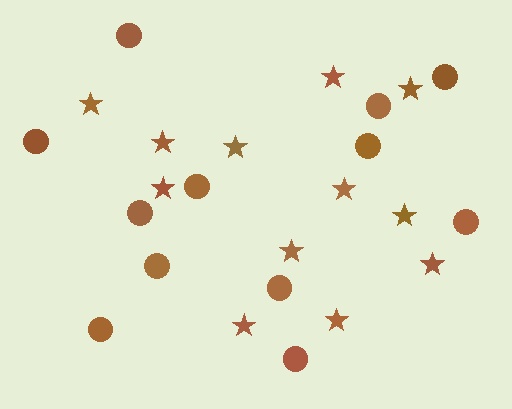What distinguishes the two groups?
There are 2 groups: one group of stars (12) and one group of circles (12).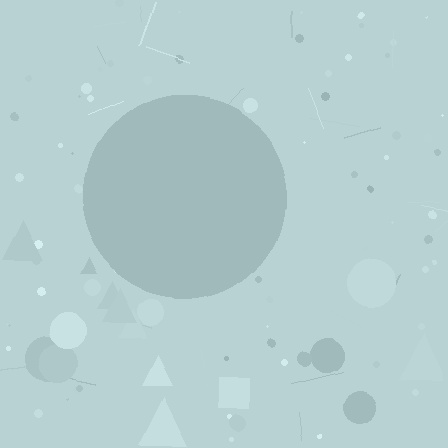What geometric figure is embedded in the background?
A circle is embedded in the background.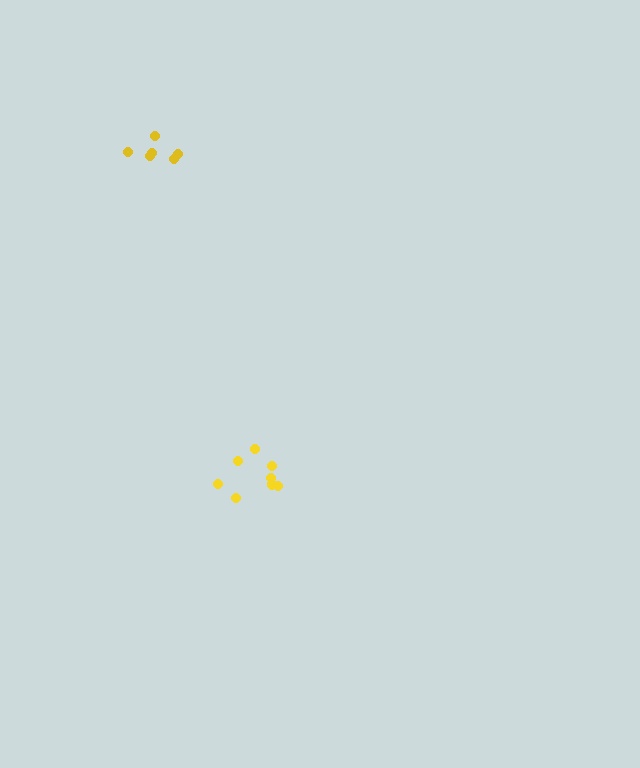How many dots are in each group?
Group 1: 8 dots, Group 2: 6 dots (14 total).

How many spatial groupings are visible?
There are 2 spatial groupings.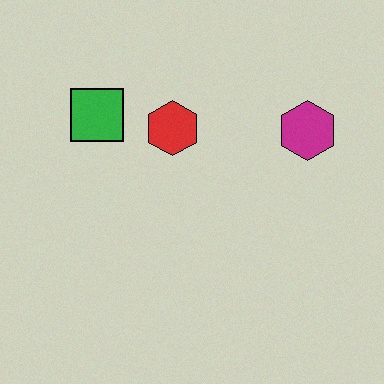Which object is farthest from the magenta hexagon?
The green square is farthest from the magenta hexagon.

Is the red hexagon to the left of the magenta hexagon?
Yes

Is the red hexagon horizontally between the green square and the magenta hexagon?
Yes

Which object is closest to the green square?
The red hexagon is closest to the green square.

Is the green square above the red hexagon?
Yes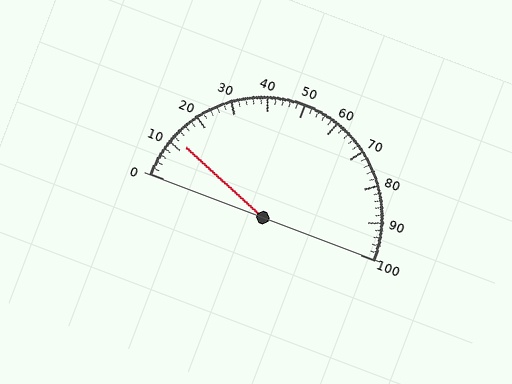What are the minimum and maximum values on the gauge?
The gauge ranges from 0 to 100.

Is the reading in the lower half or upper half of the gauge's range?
The reading is in the lower half of the range (0 to 100).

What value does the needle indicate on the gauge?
The needle indicates approximately 12.